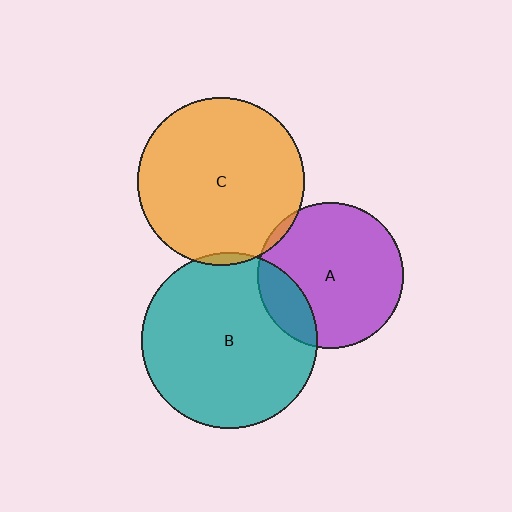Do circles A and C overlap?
Yes.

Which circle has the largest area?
Circle B (teal).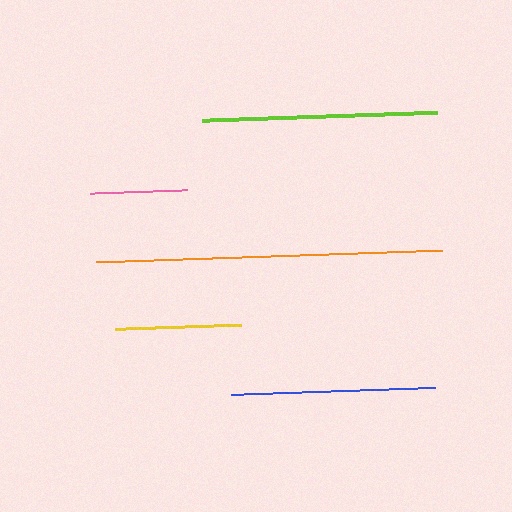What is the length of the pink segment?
The pink segment is approximately 97 pixels long.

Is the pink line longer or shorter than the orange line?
The orange line is longer than the pink line.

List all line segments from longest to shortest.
From longest to shortest: orange, lime, blue, yellow, pink.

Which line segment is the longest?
The orange line is the longest at approximately 346 pixels.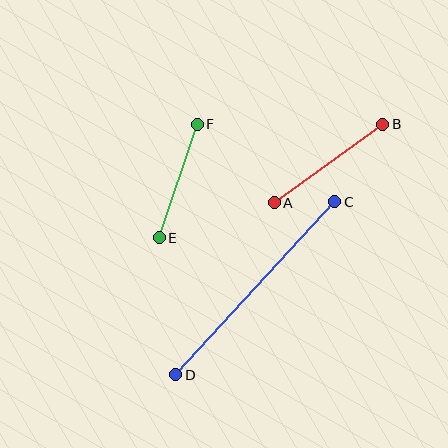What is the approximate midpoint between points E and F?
The midpoint is at approximately (178, 181) pixels.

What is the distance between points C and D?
The distance is approximately 235 pixels.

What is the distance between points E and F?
The distance is approximately 119 pixels.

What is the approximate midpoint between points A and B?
The midpoint is at approximately (329, 164) pixels.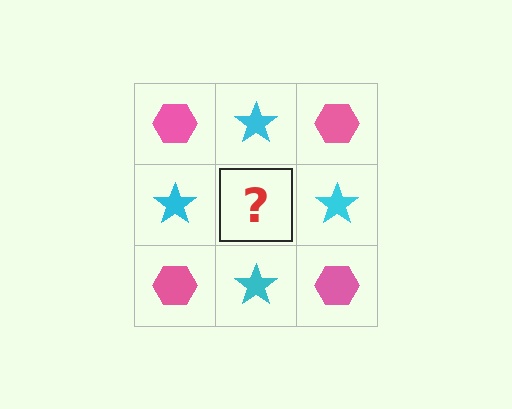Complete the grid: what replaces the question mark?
The question mark should be replaced with a pink hexagon.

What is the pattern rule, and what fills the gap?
The rule is that it alternates pink hexagon and cyan star in a checkerboard pattern. The gap should be filled with a pink hexagon.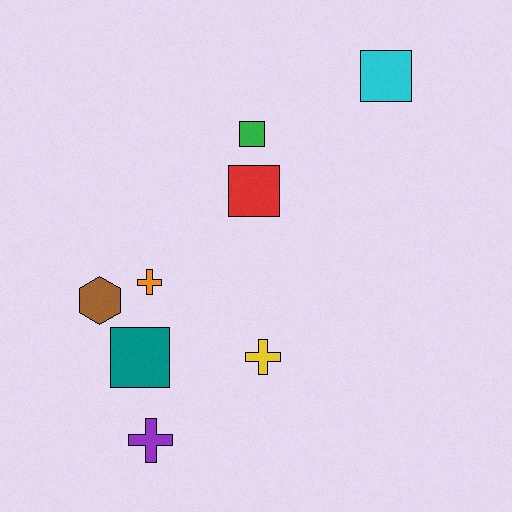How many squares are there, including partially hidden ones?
There are 4 squares.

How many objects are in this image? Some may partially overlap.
There are 8 objects.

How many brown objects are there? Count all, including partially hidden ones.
There is 1 brown object.